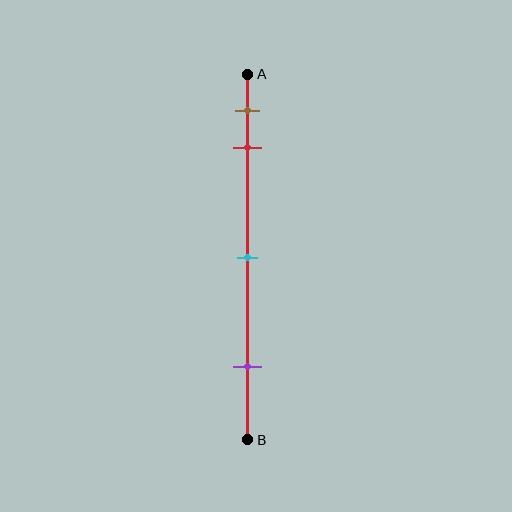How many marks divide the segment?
There are 4 marks dividing the segment.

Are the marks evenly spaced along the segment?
No, the marks are not evenly spaced.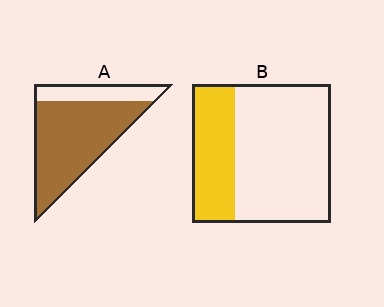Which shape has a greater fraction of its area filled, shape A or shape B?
Shape A.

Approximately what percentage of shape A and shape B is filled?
A is approximately 75% and B is approximately 30%.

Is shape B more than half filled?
No.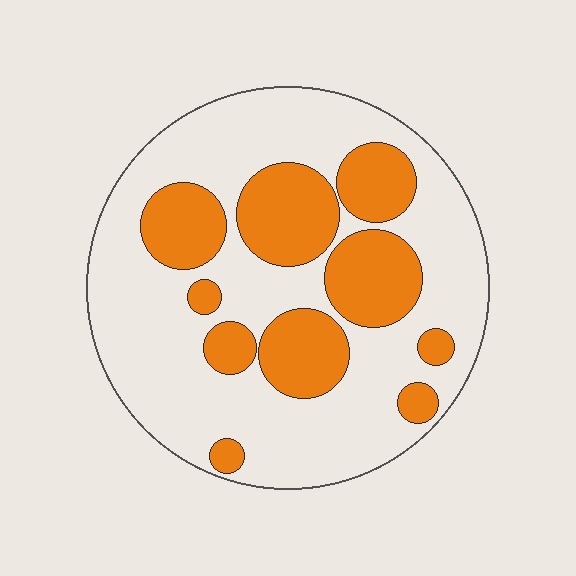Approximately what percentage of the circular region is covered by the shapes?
Approximately 30%.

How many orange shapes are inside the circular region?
10.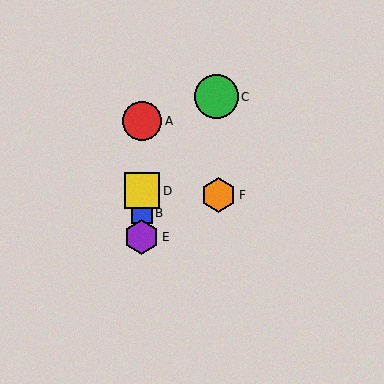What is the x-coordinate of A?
Object A is at x≈142.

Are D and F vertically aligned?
No, D is at x≈142 and F is at x≈219.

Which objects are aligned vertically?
Objects A, B, D, E are aligned vertically.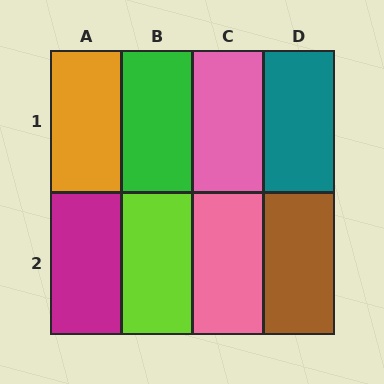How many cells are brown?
1 cell is brown.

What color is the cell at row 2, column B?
Lime.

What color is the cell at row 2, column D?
Brown.